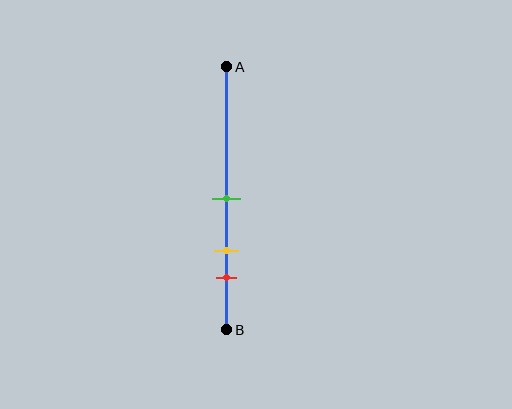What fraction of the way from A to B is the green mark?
The green mark is approximately 50% (0.5) of the way from A to B.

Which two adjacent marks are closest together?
The yellow and red marks are the closest adjacent pair.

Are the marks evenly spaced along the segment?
Yes, the marks are approximately evenly spaced.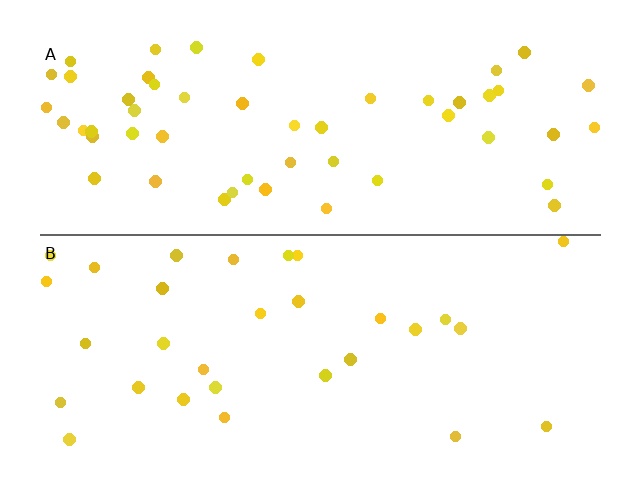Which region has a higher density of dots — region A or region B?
A (the top).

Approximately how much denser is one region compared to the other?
Approximately 1.7× — region A over region B.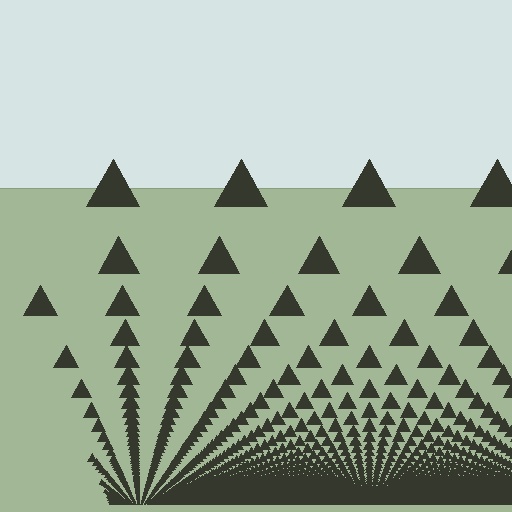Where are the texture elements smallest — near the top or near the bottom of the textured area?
Near the bottom.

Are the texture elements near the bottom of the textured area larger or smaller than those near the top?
Smaller. The gradient is inverted — elements near the bottom are smaller and denser.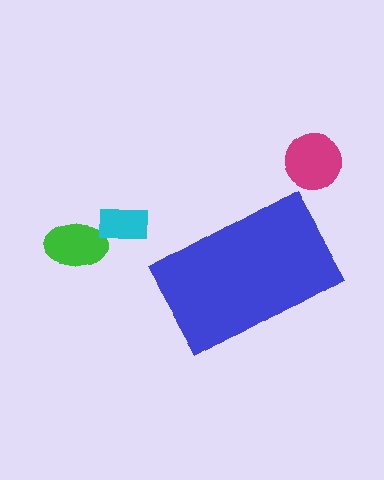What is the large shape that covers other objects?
A blue rectangle.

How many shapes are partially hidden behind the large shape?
0 shapes are partially hidden.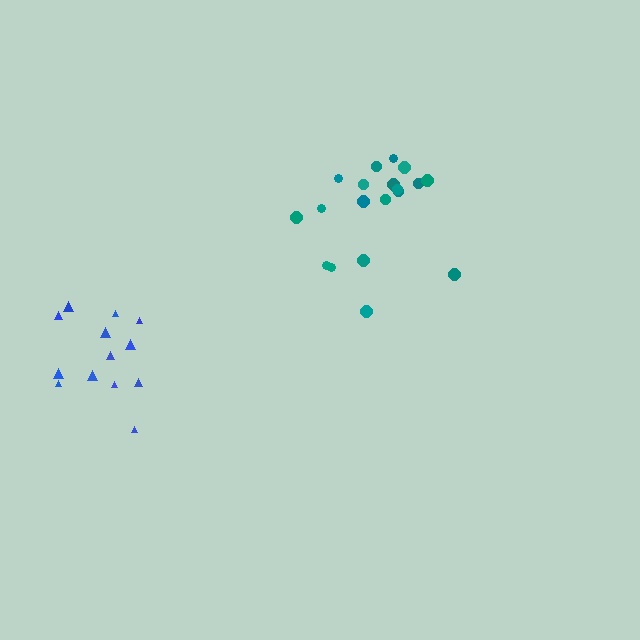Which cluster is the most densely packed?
Blue.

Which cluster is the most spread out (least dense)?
Teal.